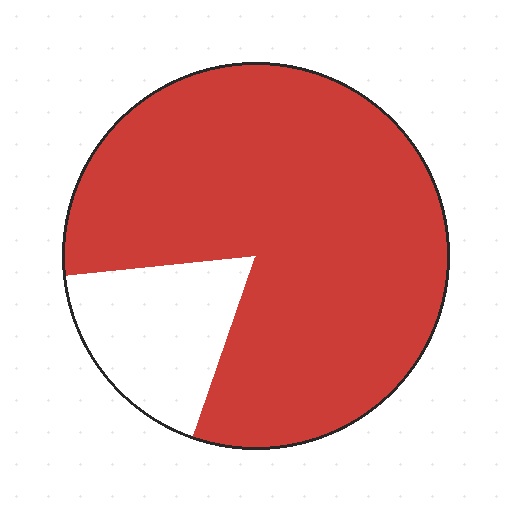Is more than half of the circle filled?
Yes.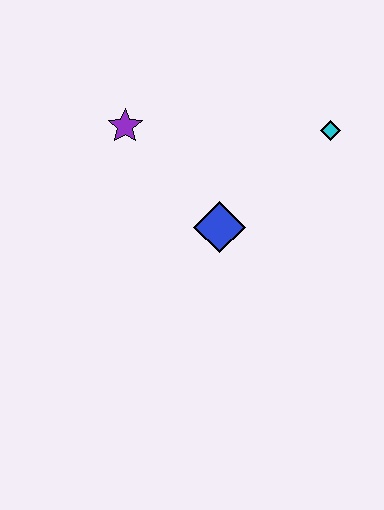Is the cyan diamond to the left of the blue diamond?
No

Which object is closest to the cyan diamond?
The blue diamond is closest to the cyan diamond.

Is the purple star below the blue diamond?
No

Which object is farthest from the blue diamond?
The cyan diamond is farthest from the blue diamond.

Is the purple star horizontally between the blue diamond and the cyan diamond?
No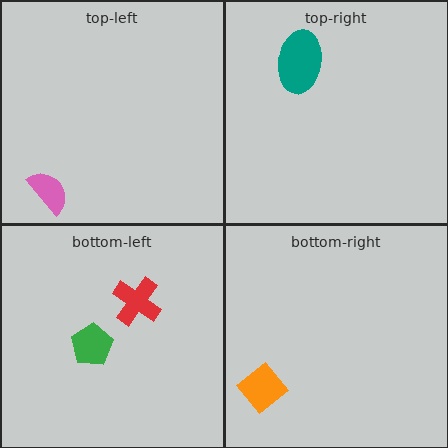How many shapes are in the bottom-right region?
1.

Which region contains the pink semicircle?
The top-left region.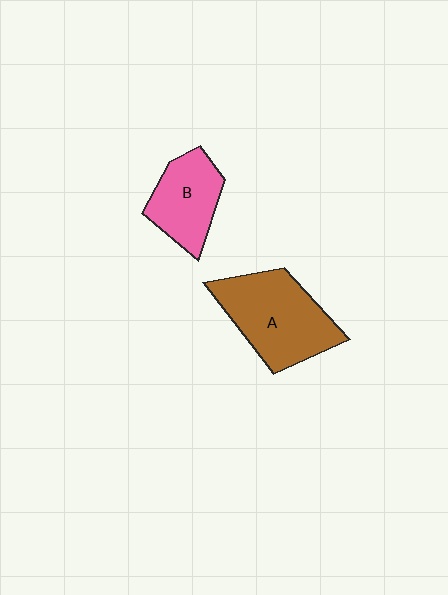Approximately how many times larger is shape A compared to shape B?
Approximately 1.5 times.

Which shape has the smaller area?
Shape B (pink).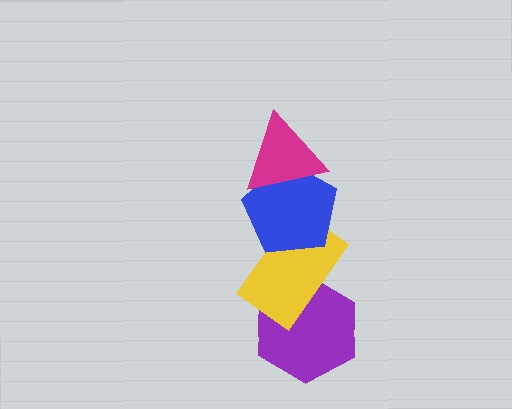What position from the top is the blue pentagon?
The blue pentagon is 2nd from the top.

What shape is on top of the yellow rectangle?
The blue pentagon is on top of the yellow rectangle.